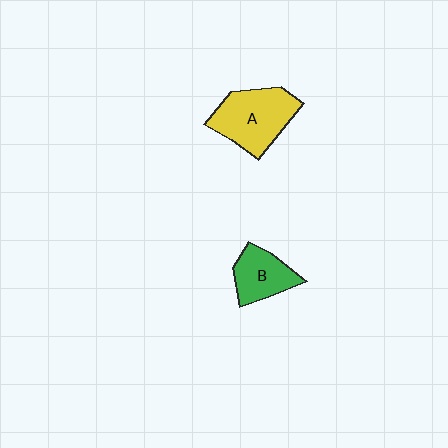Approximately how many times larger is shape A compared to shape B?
Approximately 1.6 times.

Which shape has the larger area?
Shape A (yellow).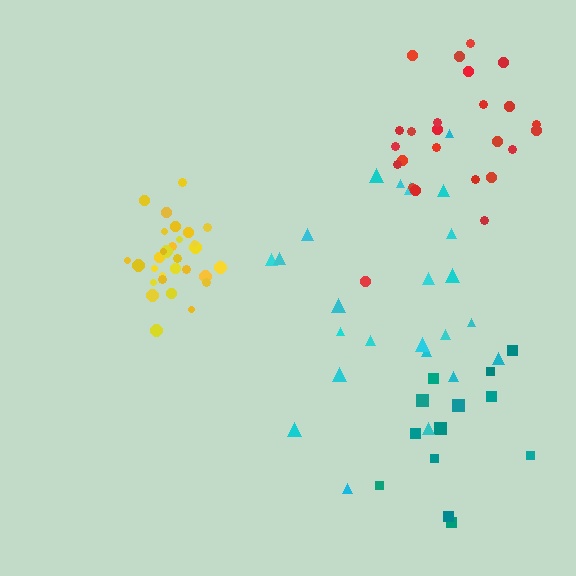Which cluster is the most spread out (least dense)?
Teal.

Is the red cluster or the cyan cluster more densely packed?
Red.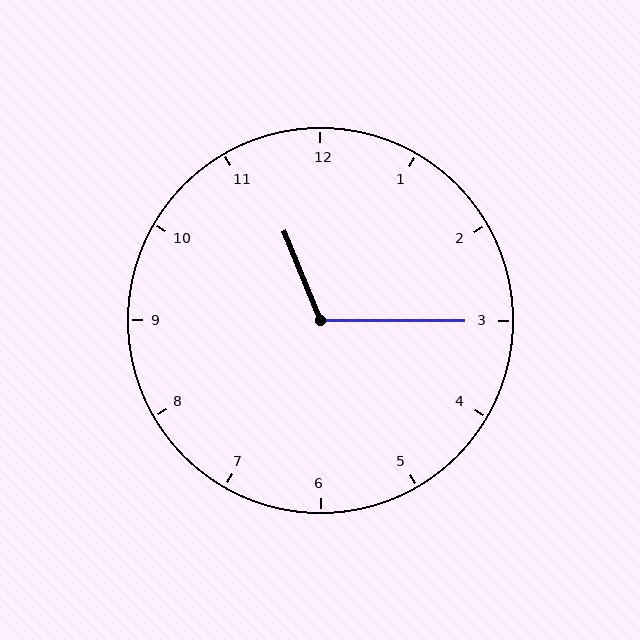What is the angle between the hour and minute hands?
Approximately 112 degrees.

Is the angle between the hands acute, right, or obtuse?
It is obtuse.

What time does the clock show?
11:15.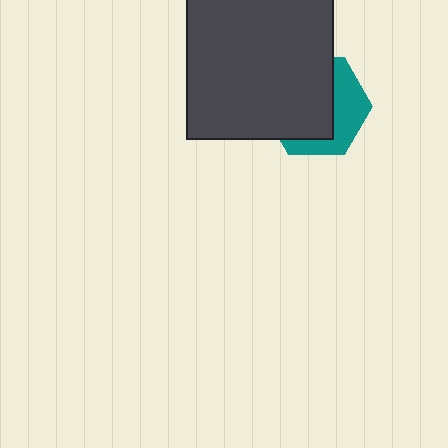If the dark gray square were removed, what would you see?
You would see the complete teal hexagon.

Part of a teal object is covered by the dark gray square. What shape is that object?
It is a hexagon.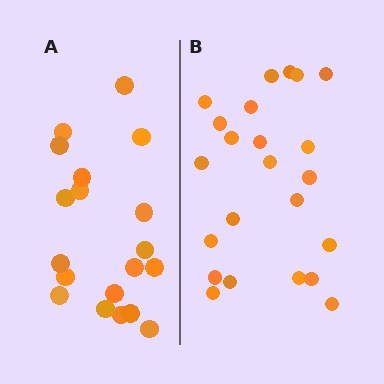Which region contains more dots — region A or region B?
Region B (the right region) has more dots.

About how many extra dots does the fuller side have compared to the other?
Region B has about 4 more dots than region A.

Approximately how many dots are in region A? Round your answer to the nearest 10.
About 20 dots. (The exact count is 19, which rounds to 20.)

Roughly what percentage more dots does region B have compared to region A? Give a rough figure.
About 20% more.